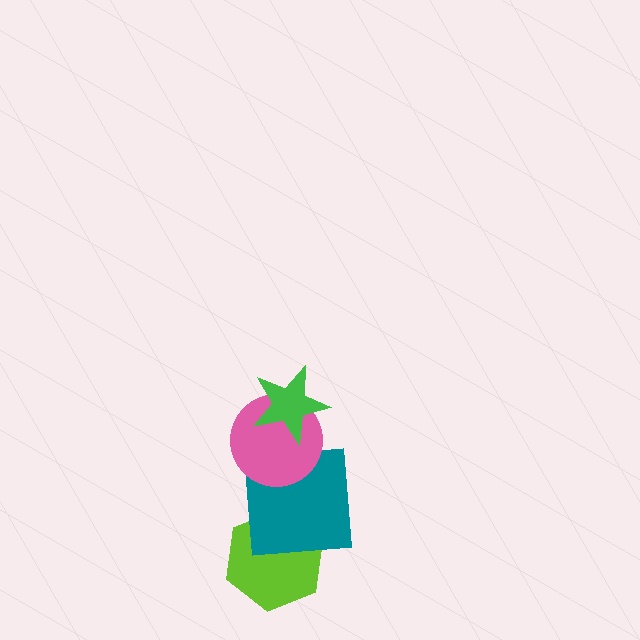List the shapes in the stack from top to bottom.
From top to bottom: the green star, the pink circle, the teal square, the lime hexagon.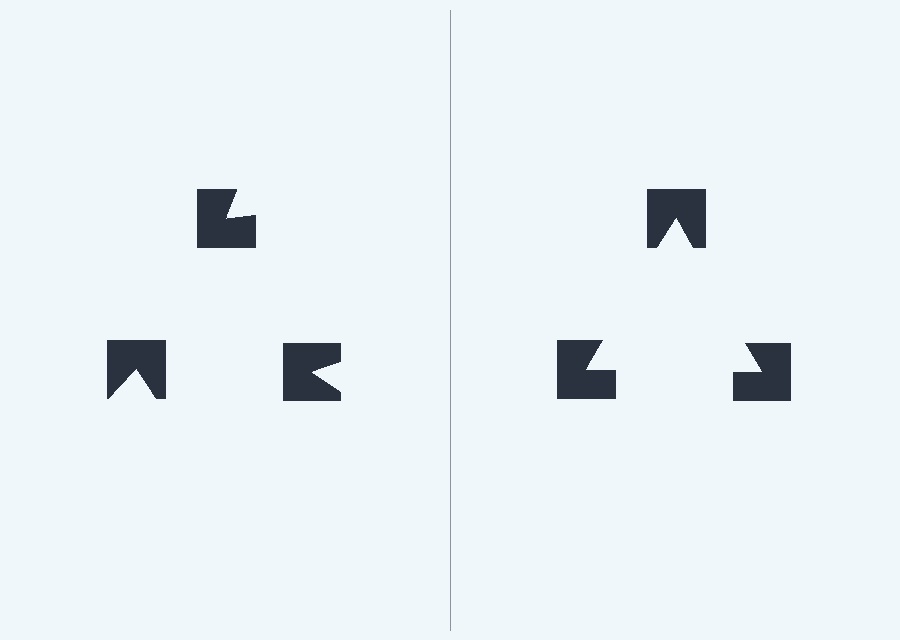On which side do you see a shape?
An illusory triangle appears on the right side. On the left side the wedge cuts are rotated, so no coherent shape forms.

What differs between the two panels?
The notched squares are positioned identically on both sides; only the wedge orientations differ. On the right they align to a triangle; on the left they are misaligned.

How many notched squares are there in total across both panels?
6 — 3 on each side.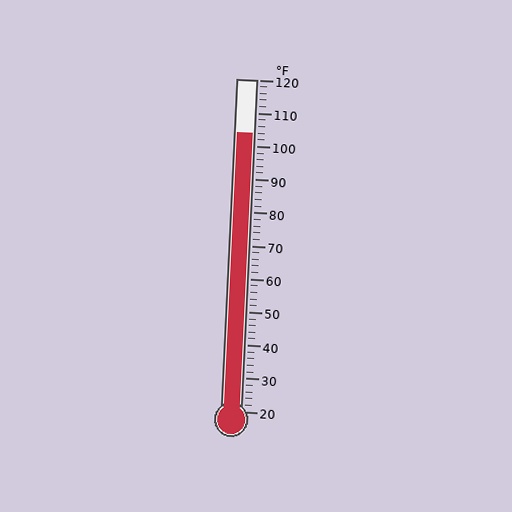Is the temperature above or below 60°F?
The temperature is above 60°F.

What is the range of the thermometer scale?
The thermometer scale ranges from 20°F to 120°F.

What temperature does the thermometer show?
The thermometer shows approximately 104°F.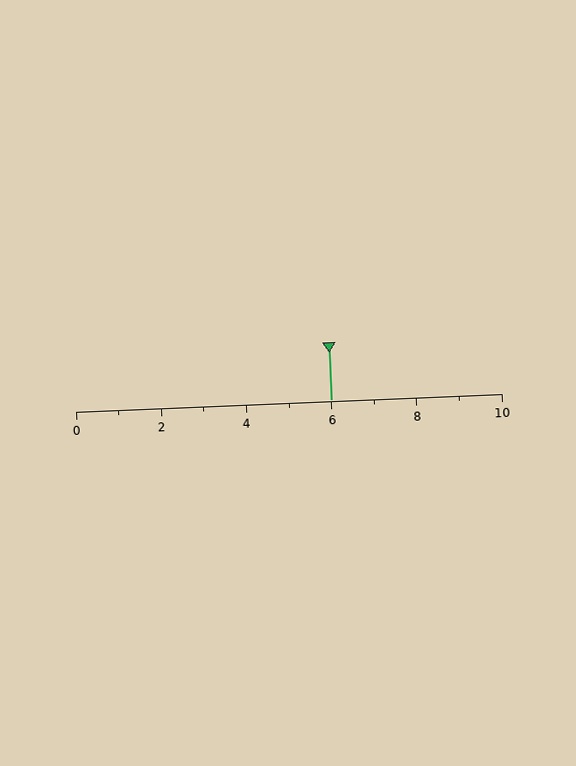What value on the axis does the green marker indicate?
The marker indicates approximately 6.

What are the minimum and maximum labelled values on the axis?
The axis runs from 0 to 10.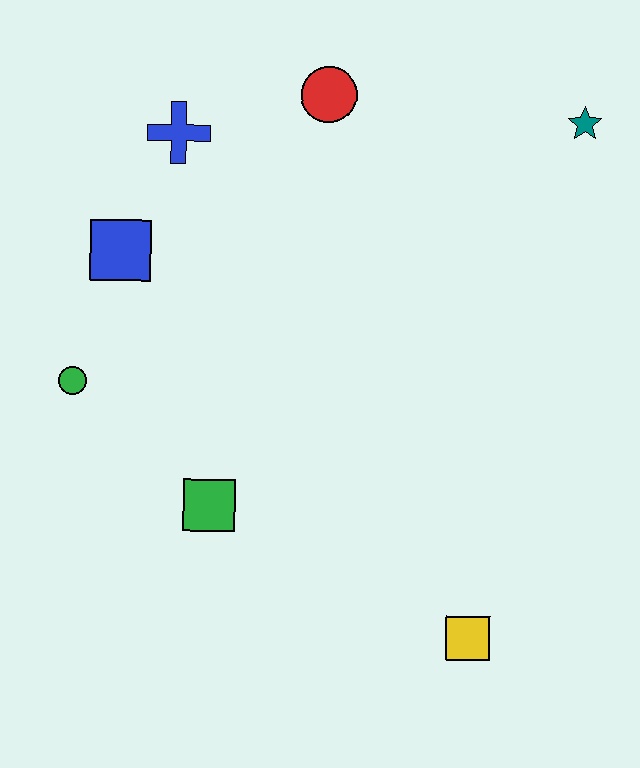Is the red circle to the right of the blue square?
Yes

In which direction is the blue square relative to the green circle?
The blue square is above the green circle.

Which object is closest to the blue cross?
The blue square is closest to the blue cross.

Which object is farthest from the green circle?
The teal star is farthest from the green circle.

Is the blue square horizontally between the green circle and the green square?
Yes